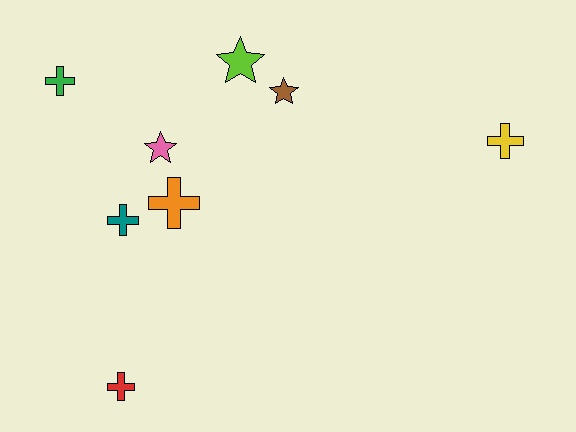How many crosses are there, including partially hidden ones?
There are 5 crosses.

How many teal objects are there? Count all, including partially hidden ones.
There is 1 teal object.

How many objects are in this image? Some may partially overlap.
There are 8 objects.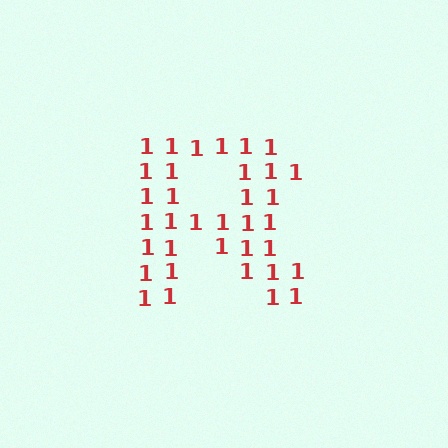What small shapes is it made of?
It is made of small digit 1's.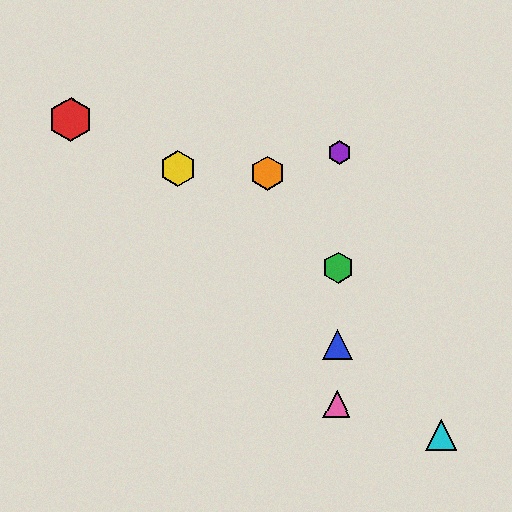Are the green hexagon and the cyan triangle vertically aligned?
No, the green hexagon is at x≈338 and the cyan triangle is at x≈441.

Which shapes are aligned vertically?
The blue triangle, the green hexagon, the purple hexagon, the pink triangle are aligned vertically.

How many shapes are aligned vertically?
4 shapes (the blue triangle, the green hexagon, the purple hexagon, the pink triangle) are aligned vertically.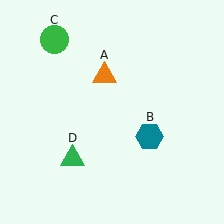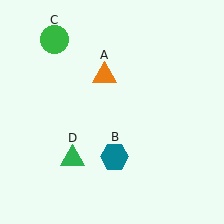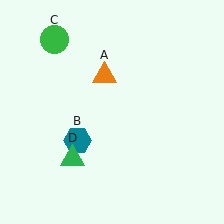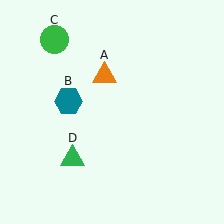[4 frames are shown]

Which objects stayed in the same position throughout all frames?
Orange triangle (object A) and green circle (object C) and green triangle (object D) remained stationary.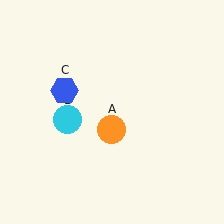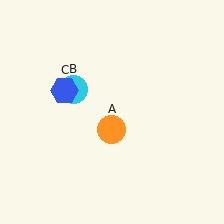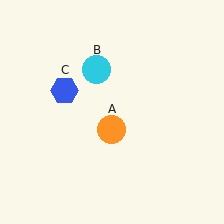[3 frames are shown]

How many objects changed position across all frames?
1 object changed position: cyan circle (object B).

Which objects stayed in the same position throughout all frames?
Orange circle (object A) and blue hexagon (object C) remained stationary.